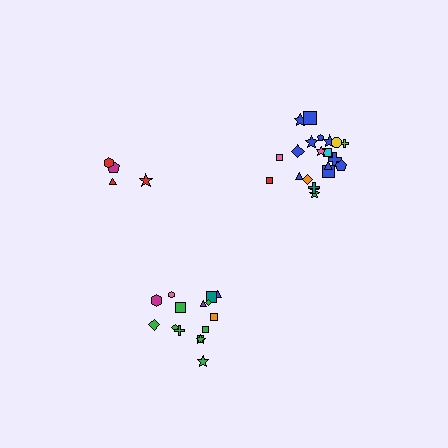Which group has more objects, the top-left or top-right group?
The top-right group.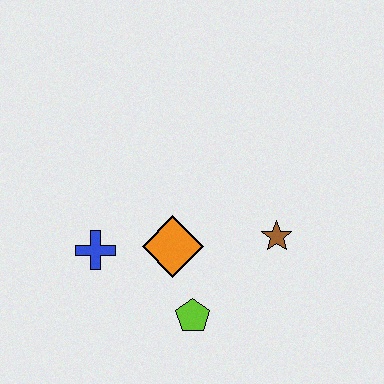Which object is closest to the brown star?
The orange diamond is closest to the brown star.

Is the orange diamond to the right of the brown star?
No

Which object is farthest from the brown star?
The blue cross is farthest from the brown star.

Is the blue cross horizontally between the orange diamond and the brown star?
No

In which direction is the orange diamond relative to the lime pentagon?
The orange diamond is above the lime pentagon.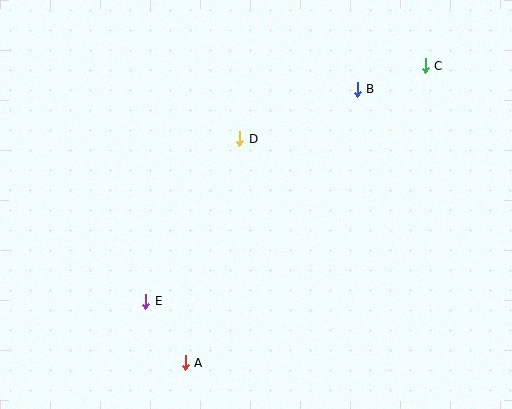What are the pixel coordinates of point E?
Point E is at (146, 301).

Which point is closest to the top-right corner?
Point C is closest to the top-right corner.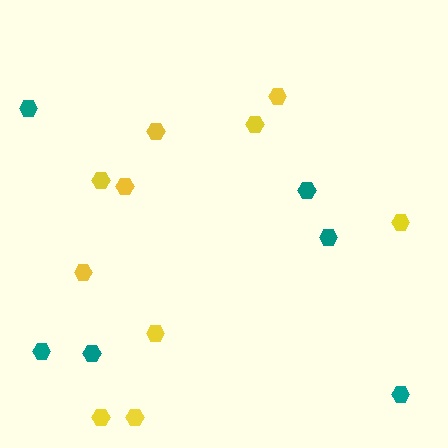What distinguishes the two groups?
There are 2 groups: one group of yellow hexagons (10) and one group of teal hexagons (6).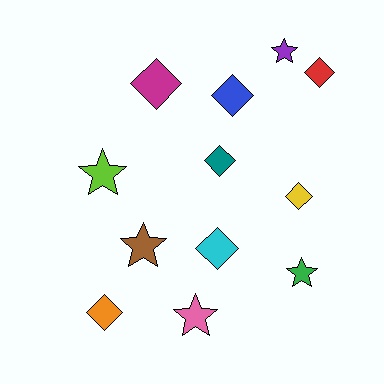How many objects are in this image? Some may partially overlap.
There are 12 objects.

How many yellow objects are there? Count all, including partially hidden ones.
There is 1 yellow object.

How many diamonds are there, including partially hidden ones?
There are 7 diamonds.